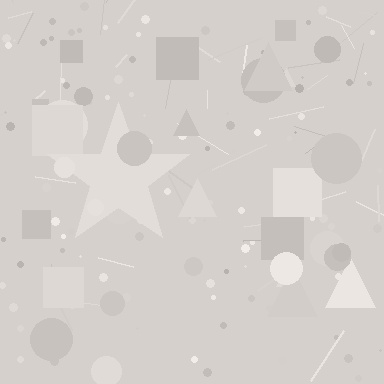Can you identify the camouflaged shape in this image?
The camouflaged shape is a star.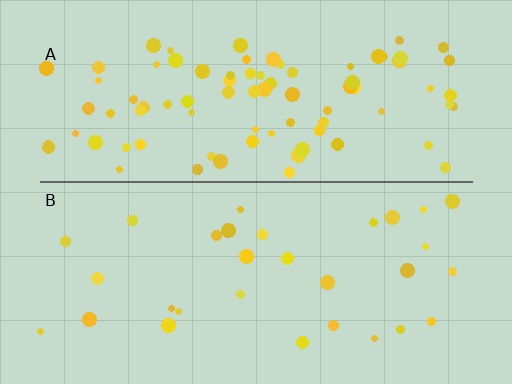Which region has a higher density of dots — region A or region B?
A (the top).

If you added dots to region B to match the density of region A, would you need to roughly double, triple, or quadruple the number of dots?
Approximately triple.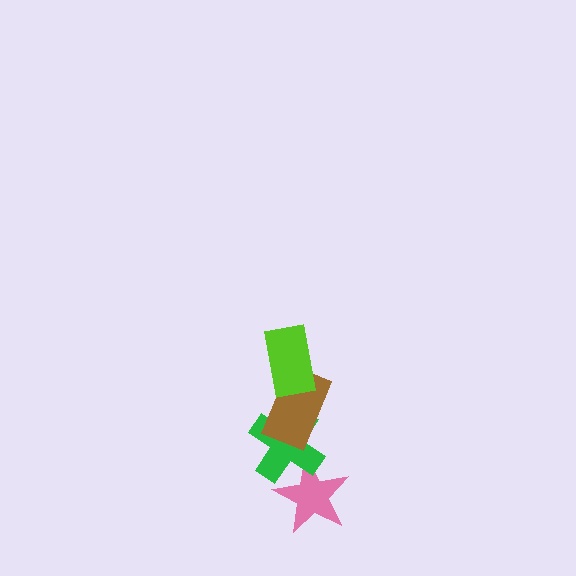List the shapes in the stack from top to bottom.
From top to bottom: the lime rectangle, the brown rectangle, the green cross, the pink star.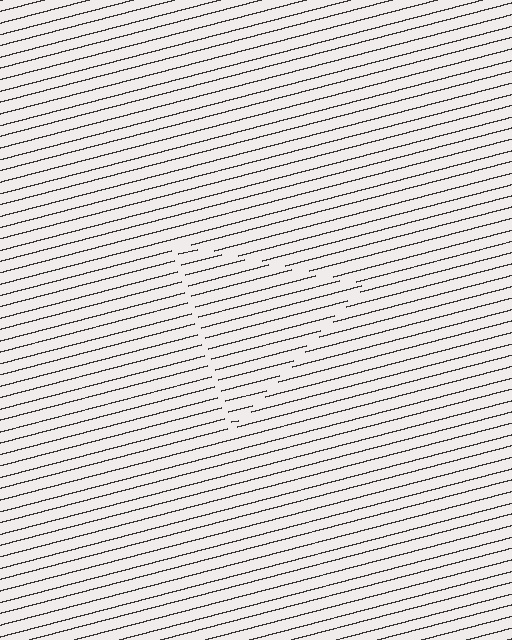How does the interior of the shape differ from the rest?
The interior of the shape contains the same grating, shifted by half a period — the contour is defined by the phase discontinuity where line-ends from the inner and outer gratings abut.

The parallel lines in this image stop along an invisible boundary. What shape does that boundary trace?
An illusory triangle. The interior of the shape contains the same grating, shifted by half a period — the contour is defined by the phase discontinuity where line-ends from the inner and outer gratings abut.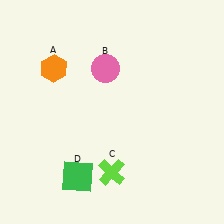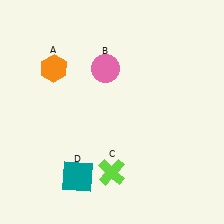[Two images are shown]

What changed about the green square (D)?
In Image 1, D is green. In Image 2, it changed to teal.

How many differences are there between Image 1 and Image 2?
There is 1 difference between the two images.